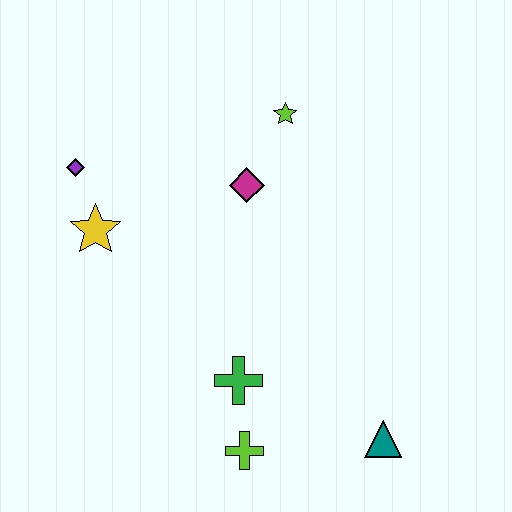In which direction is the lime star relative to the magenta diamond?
The lime star is above the magenta diamond.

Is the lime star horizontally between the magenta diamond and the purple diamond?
No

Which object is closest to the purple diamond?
The yellow star is closest to the purple diamond.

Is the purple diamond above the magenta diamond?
Yes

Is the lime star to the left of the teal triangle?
Yes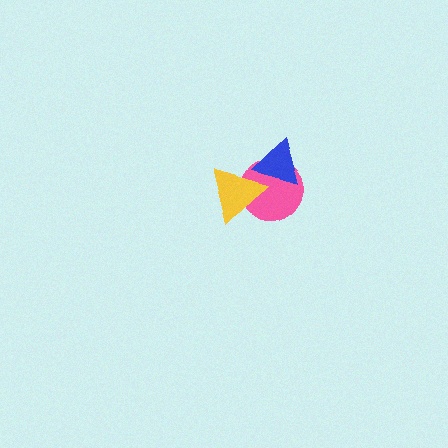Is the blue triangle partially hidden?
Yes, it is partially covered by another shape.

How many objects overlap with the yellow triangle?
2 objects overlap with the yellow triangle.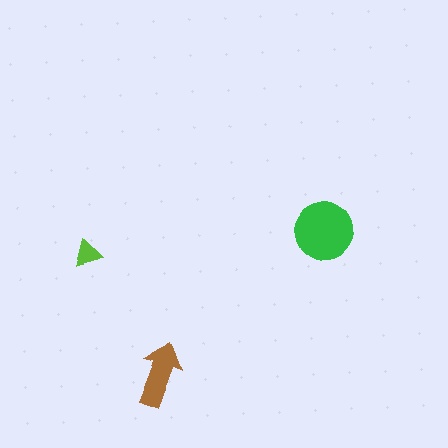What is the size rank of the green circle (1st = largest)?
1st.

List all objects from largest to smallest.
The green circle, the brown arrow, the lime triangle.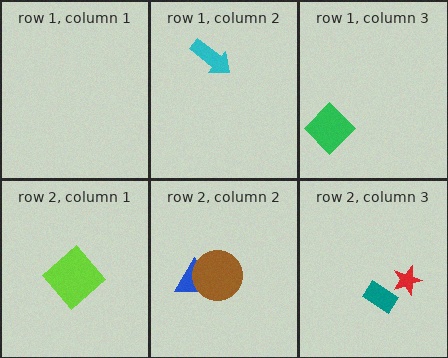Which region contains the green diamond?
The row 1, column 3 region.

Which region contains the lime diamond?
The row 2, column 1 region.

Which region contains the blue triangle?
The row 2, column 2 region.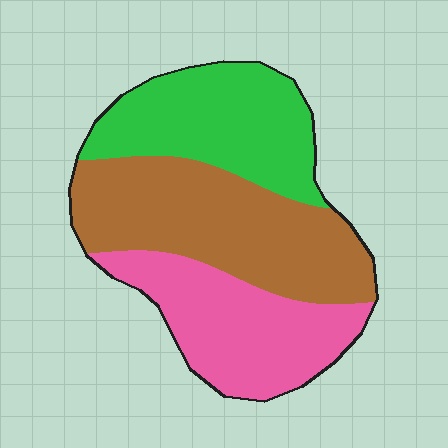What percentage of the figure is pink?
Pink covers 30% of the figure.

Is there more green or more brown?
Brown.